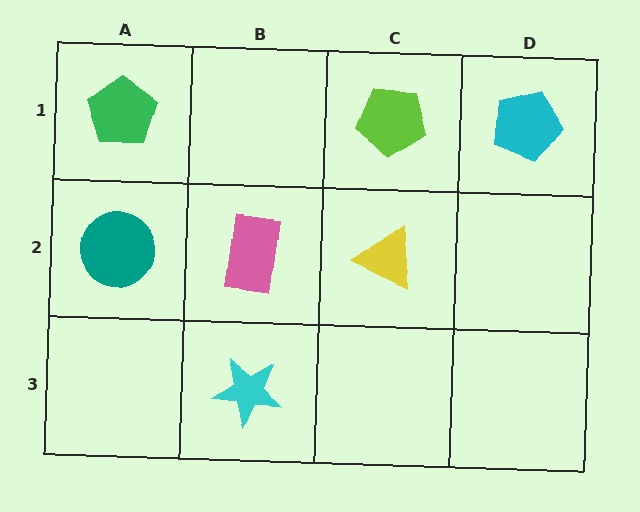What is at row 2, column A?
A teal circle.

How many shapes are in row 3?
1 shape.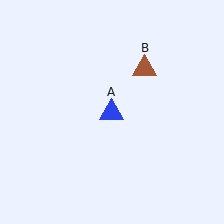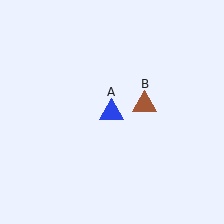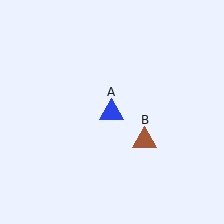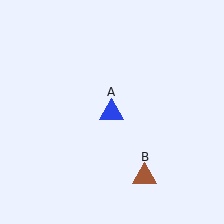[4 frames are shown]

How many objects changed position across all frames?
1 object changed position: brown triangle (object B).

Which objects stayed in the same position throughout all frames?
Blue triangle (object A) remained stationary.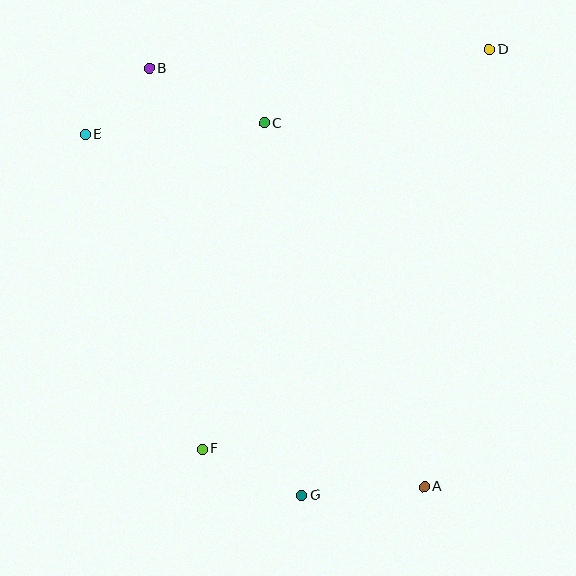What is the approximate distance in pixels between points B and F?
The distance between B and F is approximately 384 pixels.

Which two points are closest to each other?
Points B and E are closest to each other.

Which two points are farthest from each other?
Points A and B are farthest from each other.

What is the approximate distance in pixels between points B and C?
The distance between B and C is approximately 127 pixels.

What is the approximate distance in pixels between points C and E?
The distance between C and E is approximately 179 pixels.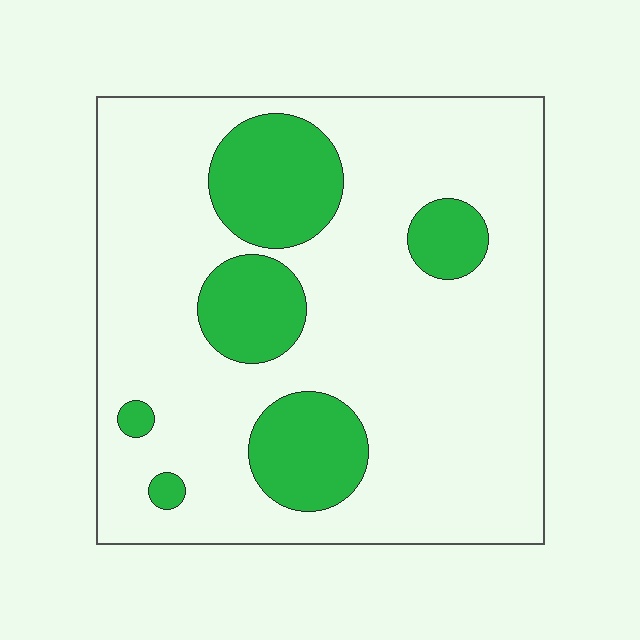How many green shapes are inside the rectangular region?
6.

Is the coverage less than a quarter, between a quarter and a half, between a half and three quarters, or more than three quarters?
Less than a quarter.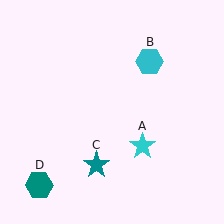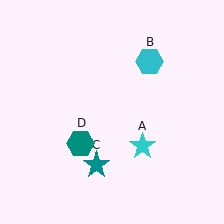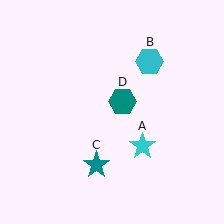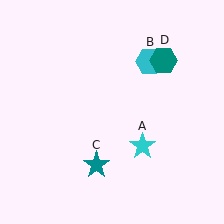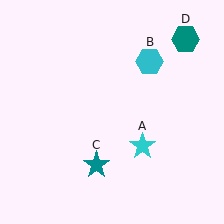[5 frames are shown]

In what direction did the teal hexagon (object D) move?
The teal hexagon (object D) moved up and to the right.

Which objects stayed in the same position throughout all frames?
Cyan star (object A) and cyan hexagon (object B) and teal star (object C) remained stationary.